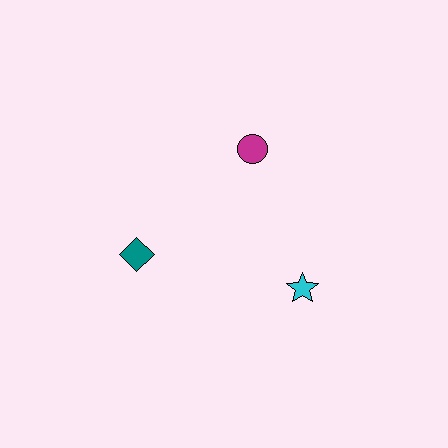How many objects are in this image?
There are 3 objects.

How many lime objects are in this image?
There are no lime objects.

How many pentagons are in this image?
There are no pentagons.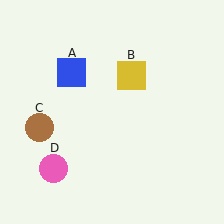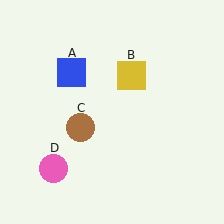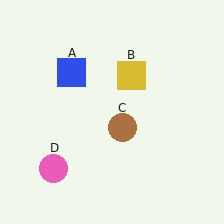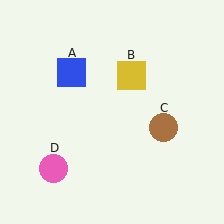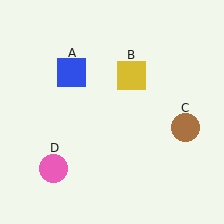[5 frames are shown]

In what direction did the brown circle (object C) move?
The brown circle (object C) moved right.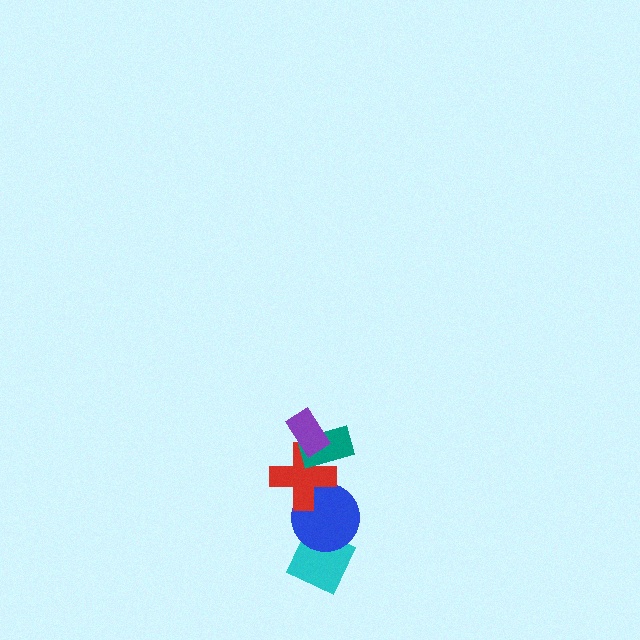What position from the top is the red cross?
The red cross is 3rd from the top.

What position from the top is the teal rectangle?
The teal rectangle is 2nd from the top.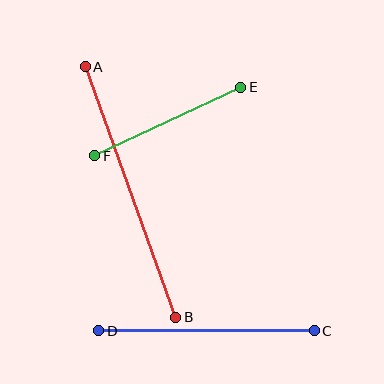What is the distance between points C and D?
The distance is approximately 215 pixels.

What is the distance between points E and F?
The distance is approximately 161 pixels.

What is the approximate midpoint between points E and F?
The midpoint is at approximately (168, 121) pixels.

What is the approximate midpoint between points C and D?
The midpoint is at approximately (207, 331) pixels.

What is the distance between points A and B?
The distance is approximately 266 pixels.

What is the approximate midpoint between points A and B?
The midpoint is at approximately (130, 192) pixels.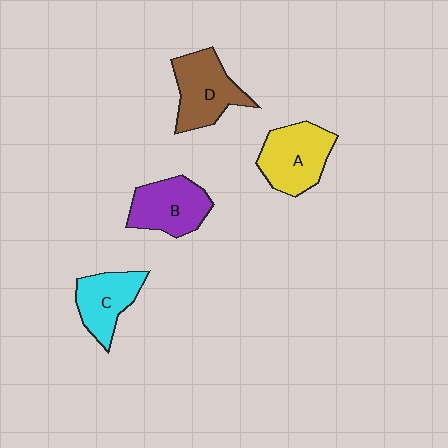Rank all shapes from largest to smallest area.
From largest to smallest: A (yellow), D (brown), B (purple), C (cyan).